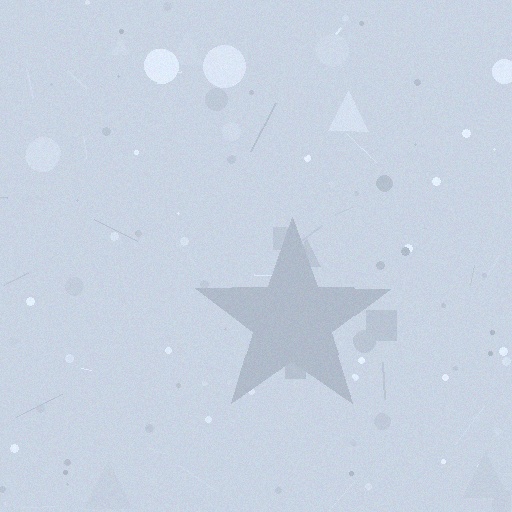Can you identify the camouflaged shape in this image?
The camouflaged shape is a star.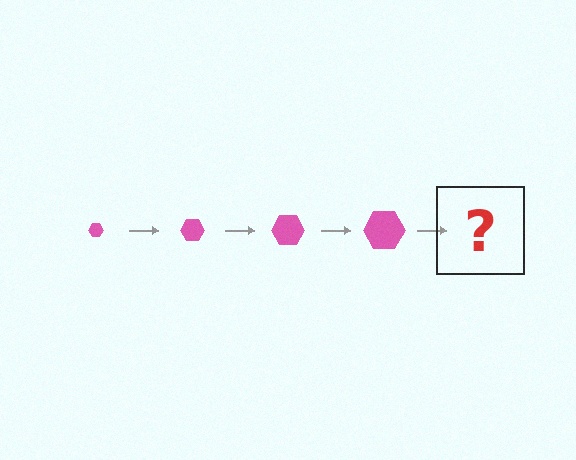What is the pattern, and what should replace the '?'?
The pattern is that the hexagon gets progressively larger each step. The '?' should be a pink hexagon, larger than the previous one.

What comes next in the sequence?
The next element should be a pink hexagon, larger than the previous one.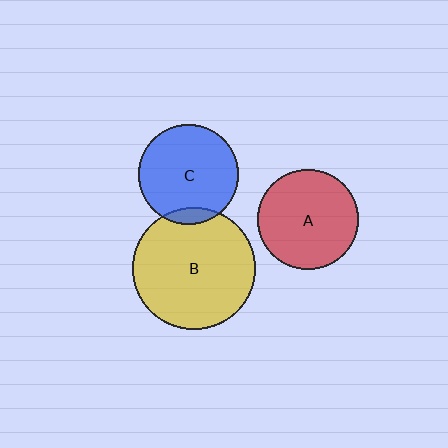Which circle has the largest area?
Circle B (yellow).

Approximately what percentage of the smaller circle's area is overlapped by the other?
Approximately 10%.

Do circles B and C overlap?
Yes.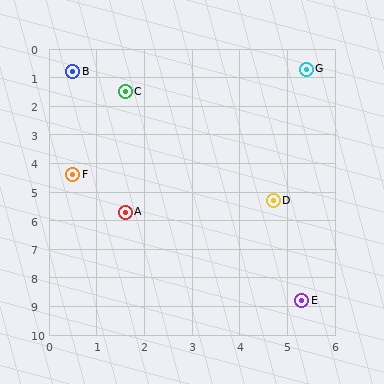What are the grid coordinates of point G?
Point G is at approximately (5.4, 0.7).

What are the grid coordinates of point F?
Point F is at approximately (0.5, 4.4).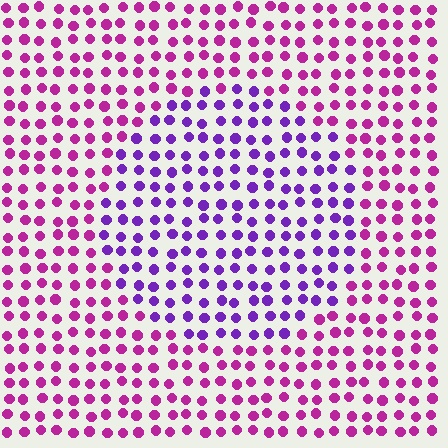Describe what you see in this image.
The image is filled with small magenta elements in a uniform arrangement. A circle-shaped region is visible where the elements are tinted to a slightly different hue, forming a subtle color boundary.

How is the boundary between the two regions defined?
The boundary is defined purely by a slight shift in hue (about 40 degrees). Spacing, size, and orientation are identical on both sides.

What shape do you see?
I see a circle.